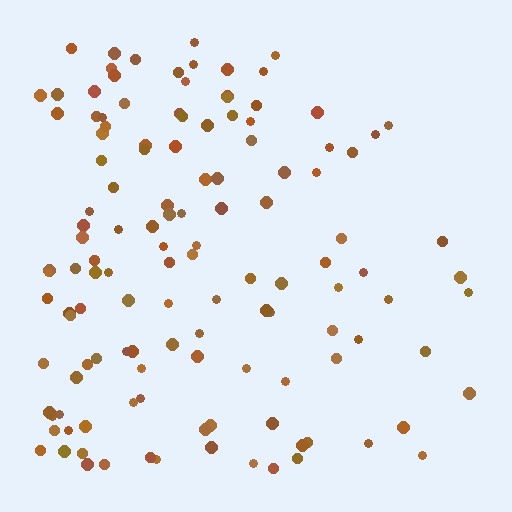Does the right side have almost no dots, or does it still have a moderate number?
Still a moderate number, just noticeably fewer than the left.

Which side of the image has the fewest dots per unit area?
The right.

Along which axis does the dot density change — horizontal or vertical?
Horizontal.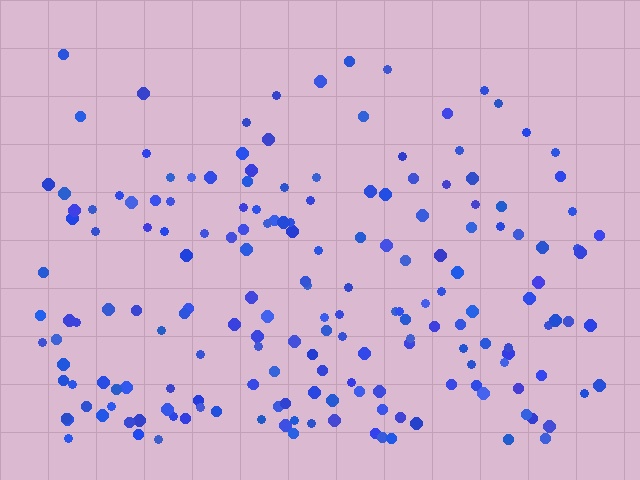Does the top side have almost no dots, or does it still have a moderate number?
Still a moderate number, just noticeably fewer than the bottom.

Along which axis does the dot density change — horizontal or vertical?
Vertical.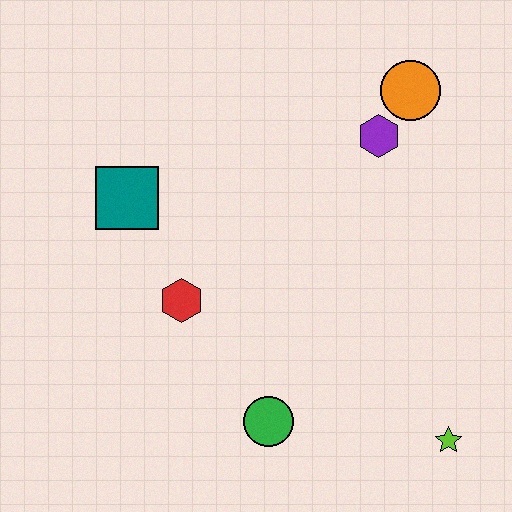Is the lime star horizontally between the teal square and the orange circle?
No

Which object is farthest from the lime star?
The teal square is farthest from the lime star.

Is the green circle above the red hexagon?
No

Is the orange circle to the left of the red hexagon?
No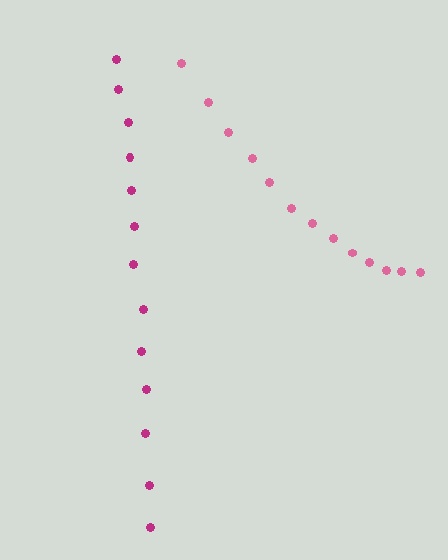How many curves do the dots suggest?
There are 2 distinct paths.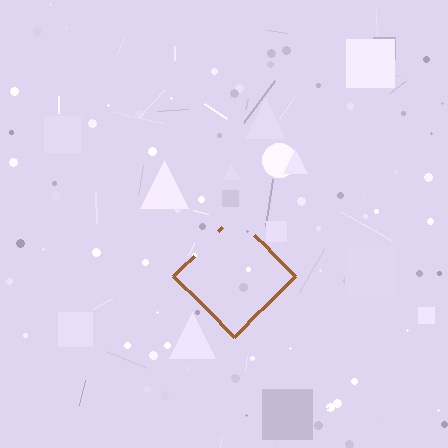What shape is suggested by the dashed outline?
The dashed outline suggests a diamond.